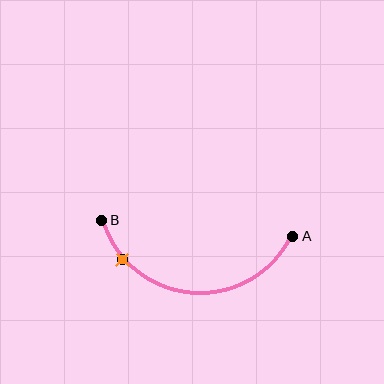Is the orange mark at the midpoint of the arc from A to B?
No. The orange mark lies on the arc but is closer to endpoint B. The arc midpoint would be at the point on the curve equidistant along the arc from both A and B.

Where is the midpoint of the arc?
The arc midpoint is the point on the curve farthest from the straight line joining A and B. It sits below that line.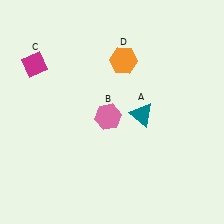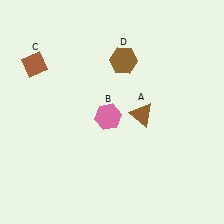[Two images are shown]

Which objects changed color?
A changed from teal to brown. C changed from magenta to brown. D changed from orange to brown.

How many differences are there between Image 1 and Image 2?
There are 3 differences between the two images.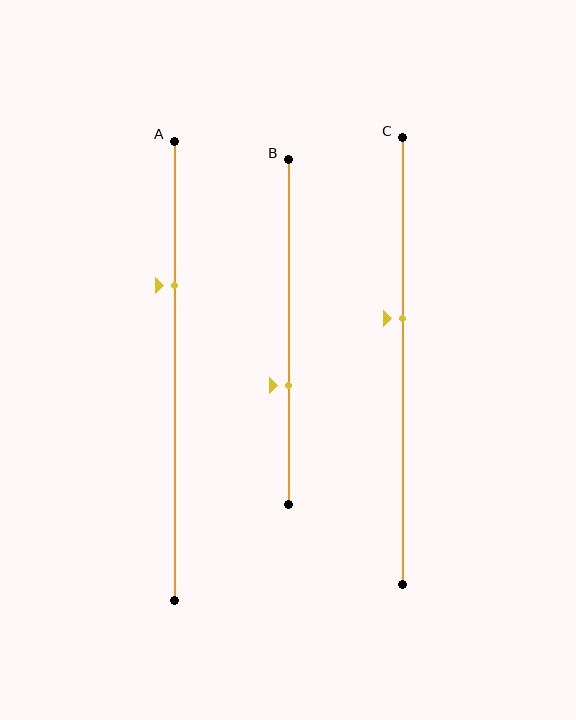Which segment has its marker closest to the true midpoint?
Segment C has its marker closest to the true midpoint.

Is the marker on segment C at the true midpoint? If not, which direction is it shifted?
No, the marker on segment C is shifted upward by about 9% of the segment length.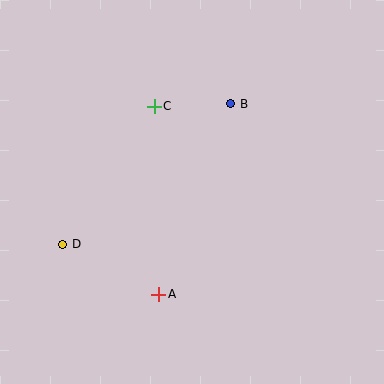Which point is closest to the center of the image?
Point C at (154, 106) is closest to the center.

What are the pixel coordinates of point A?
Point A is at (159, 294).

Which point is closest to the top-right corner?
Point B is closest to the top-right corner.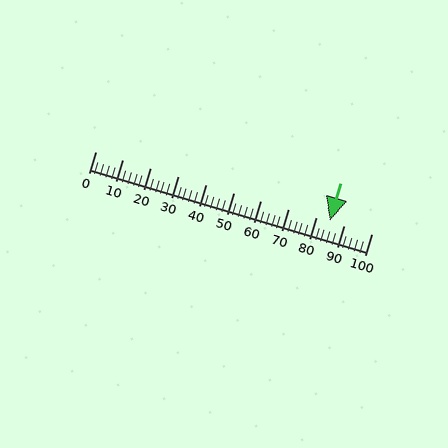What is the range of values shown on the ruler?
The ruler shows values from 0 to 100.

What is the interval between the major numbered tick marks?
The major tick marks are spaced 10 units apart.